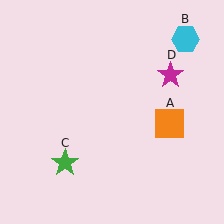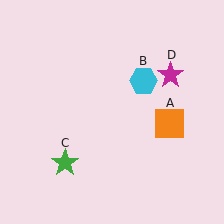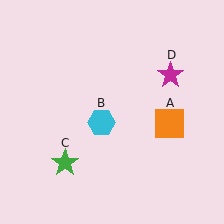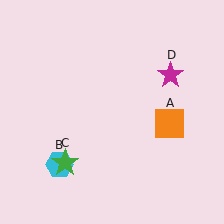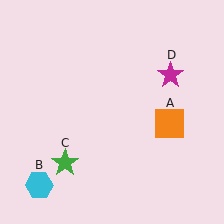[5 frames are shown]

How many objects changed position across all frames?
1 object changed position: cyan hexagon (object B).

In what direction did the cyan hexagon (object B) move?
The cyan hexagon (object B) moved down and to the left.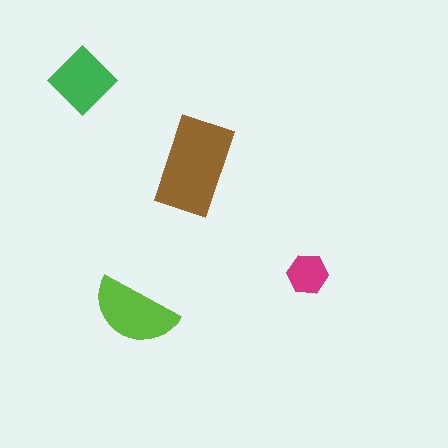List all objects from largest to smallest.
The brown rectangle, the lime semicircle, the green diamond, the magenta hexagon.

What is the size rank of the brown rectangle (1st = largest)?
1st.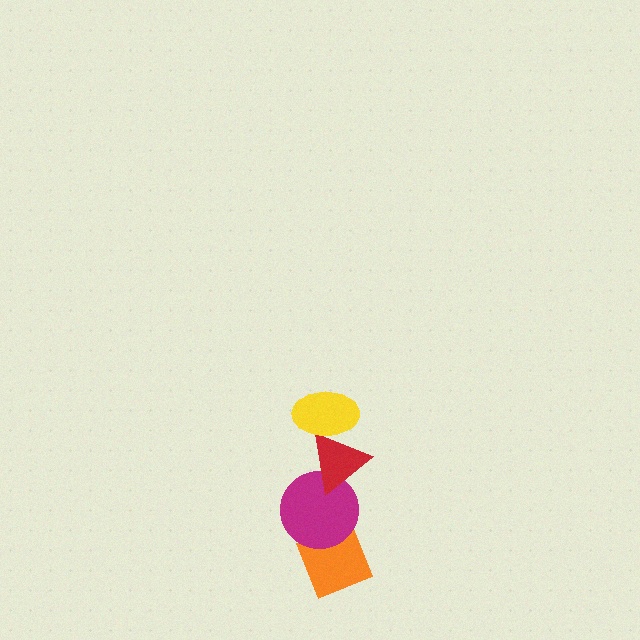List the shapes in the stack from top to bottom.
From top to bottom: the yellow ellipse, the red triangle, the magenta circle, the orange diamond.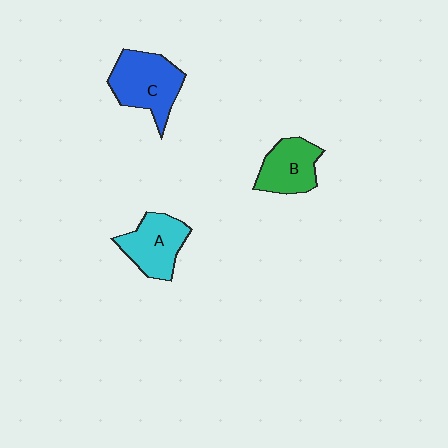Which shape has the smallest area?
Shape B (green).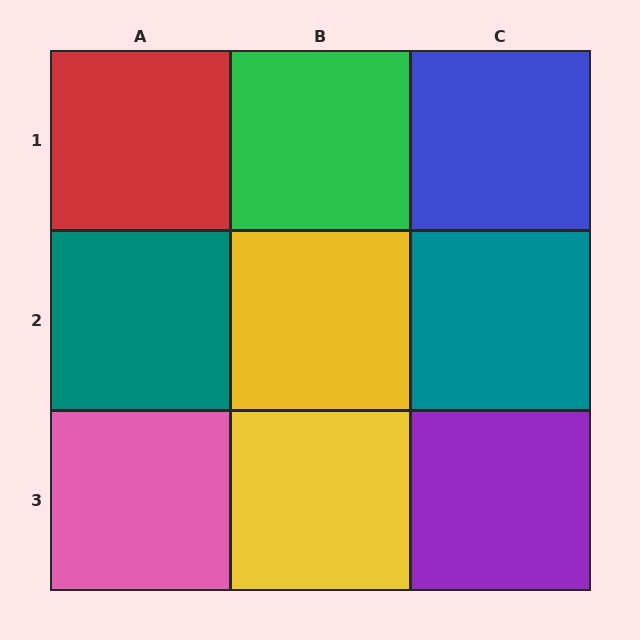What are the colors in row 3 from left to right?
Pink, yellow, purple.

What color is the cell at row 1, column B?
Green.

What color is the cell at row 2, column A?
Teal.